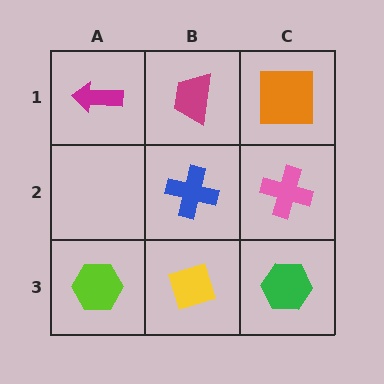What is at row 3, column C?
A green hexagon.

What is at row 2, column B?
A blue cross.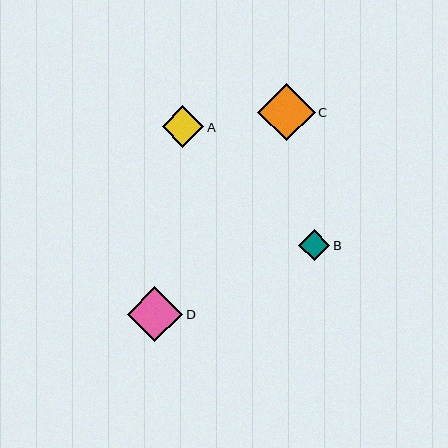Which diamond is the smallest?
Diamond B is the smallest with a size of approximately 31 pixels.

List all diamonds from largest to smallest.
From largest to smallest: C, D, A, B.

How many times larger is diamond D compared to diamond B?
Diamond D is approximately 1.8 times the size of diamond B.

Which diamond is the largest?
Diamond C is the largest with a size of approximately 58 pixels.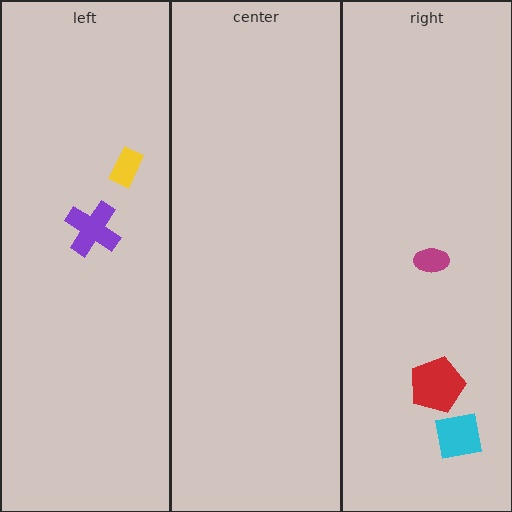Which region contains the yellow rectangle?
The left region.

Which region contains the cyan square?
The right region.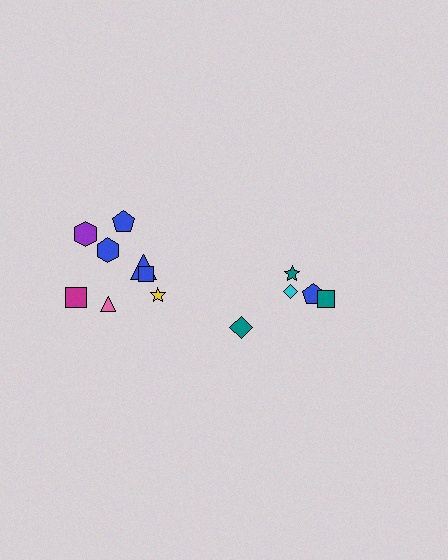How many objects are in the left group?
There are 8 objects.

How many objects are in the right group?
There are 5 objects.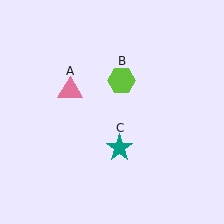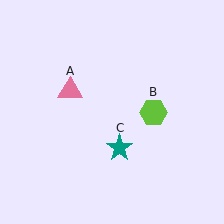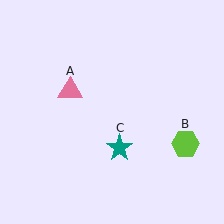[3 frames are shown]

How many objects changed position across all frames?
1 object changed position: lime hexagon (object B).